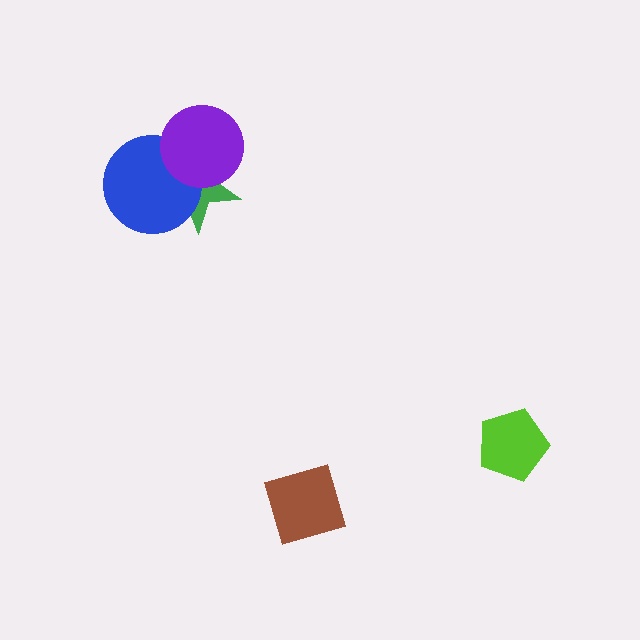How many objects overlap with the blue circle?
2 objects overlap with the blue circle.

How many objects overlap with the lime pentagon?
0 objects overlap with the lime pentagon.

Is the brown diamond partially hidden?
No, no other shape covers it.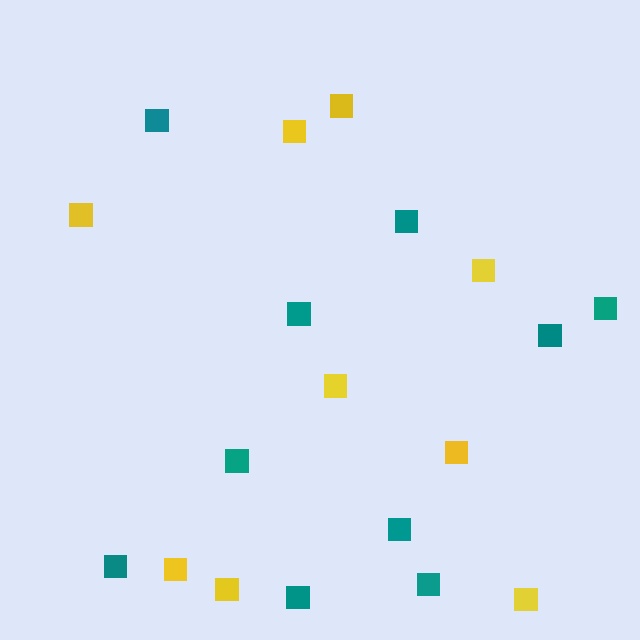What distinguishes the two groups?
There are 2 groups: one group of teal squares (10) and one group of yellow squares (9).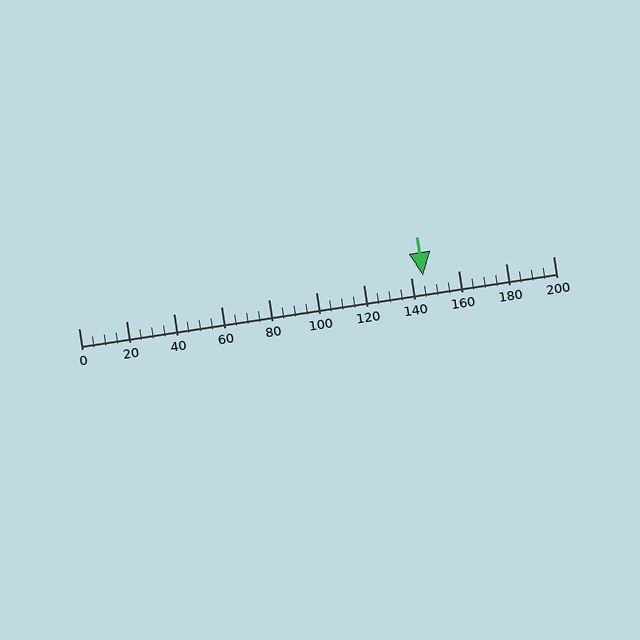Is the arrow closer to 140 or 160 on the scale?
The arrow is closer to 140.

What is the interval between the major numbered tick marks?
The major tick marks are spaced 20 units apart.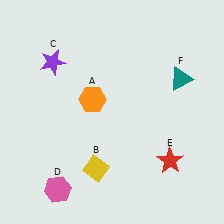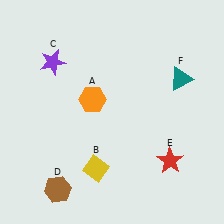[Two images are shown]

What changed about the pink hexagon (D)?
In Image 1, D is pink. In Image 2, it changed to brown.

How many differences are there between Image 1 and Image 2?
There is 1 difference between the two images.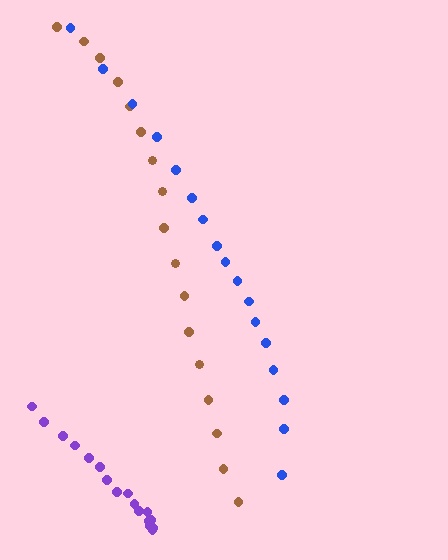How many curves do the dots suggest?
There are 3 distinct paths.